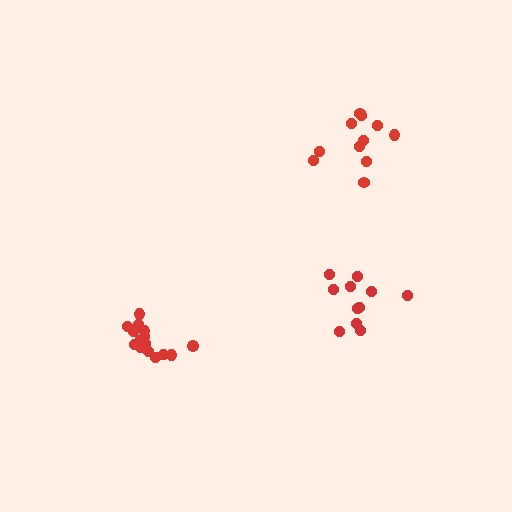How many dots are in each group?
Group 1: 11 dots, Group 2: 17 dots, Group 3: 11 dots (39 total).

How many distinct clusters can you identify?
There are 3 distinct clusters.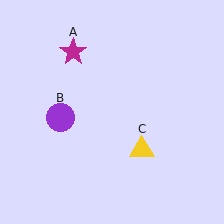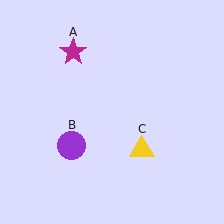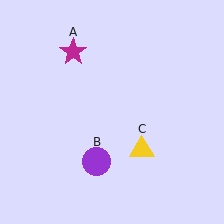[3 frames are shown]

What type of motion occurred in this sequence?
The purple circle (object B) rotated counterclockwise around the center of the scene.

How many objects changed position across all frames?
1 object changed position: purple circle (object B).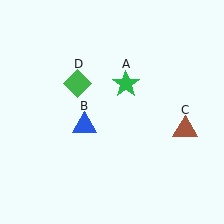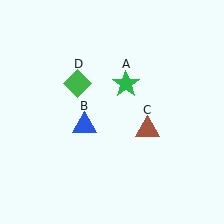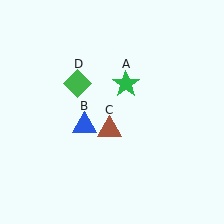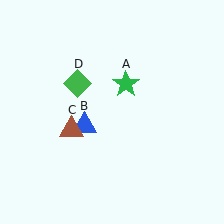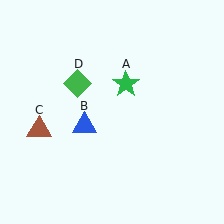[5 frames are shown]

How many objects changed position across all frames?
1 object changed position: brown triangle (object C).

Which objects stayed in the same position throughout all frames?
Green star (object A) and blue triangle (object B) and green diamond (object D) remained stationary.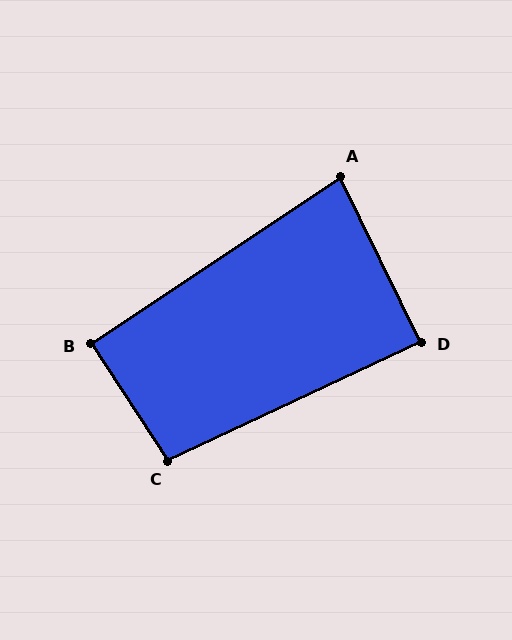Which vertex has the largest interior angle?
C, at approximately 98 degrees.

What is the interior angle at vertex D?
Approximately 89 degrees (approximately right).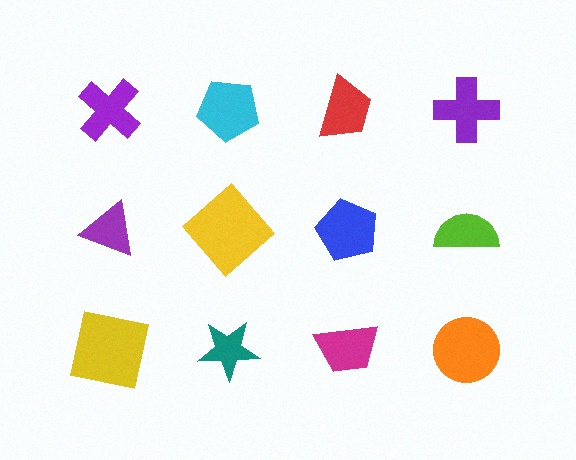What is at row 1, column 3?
A red trapezoid.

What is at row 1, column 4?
A purple cross.